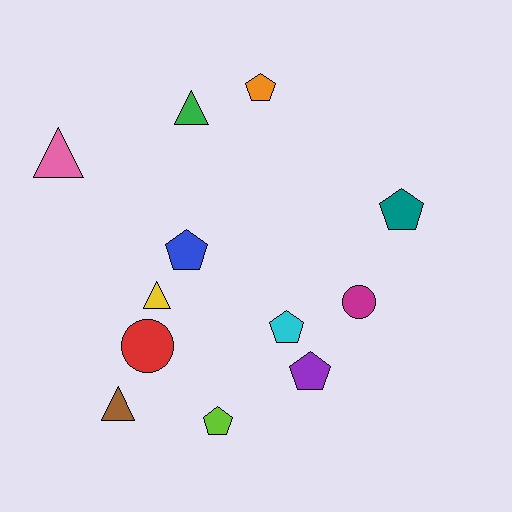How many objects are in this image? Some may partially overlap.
There are 12 objects.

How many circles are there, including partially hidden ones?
There are 2 circles.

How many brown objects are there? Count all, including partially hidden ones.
There is 1 brown object.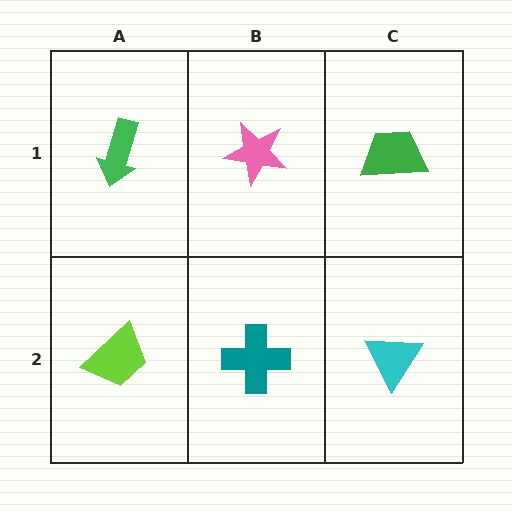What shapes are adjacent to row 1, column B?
A teal cross (row 2, column B), a green arrow (row 1, column A), a green trapezoid (row 1, column C).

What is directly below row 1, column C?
A cyan triangle.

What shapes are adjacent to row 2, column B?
A pink star (row 1, column B), a lime trapezoid (row 2, column A), a cyan triangle (row 2, column C).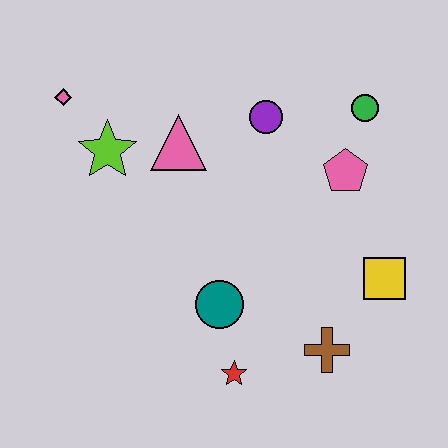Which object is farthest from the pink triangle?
The brown cross is farthest from the pink triangle.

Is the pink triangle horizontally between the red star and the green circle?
No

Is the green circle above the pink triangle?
Yes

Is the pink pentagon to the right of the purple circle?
Yes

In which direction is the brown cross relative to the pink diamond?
The brown cross is to the right of the pink diamond.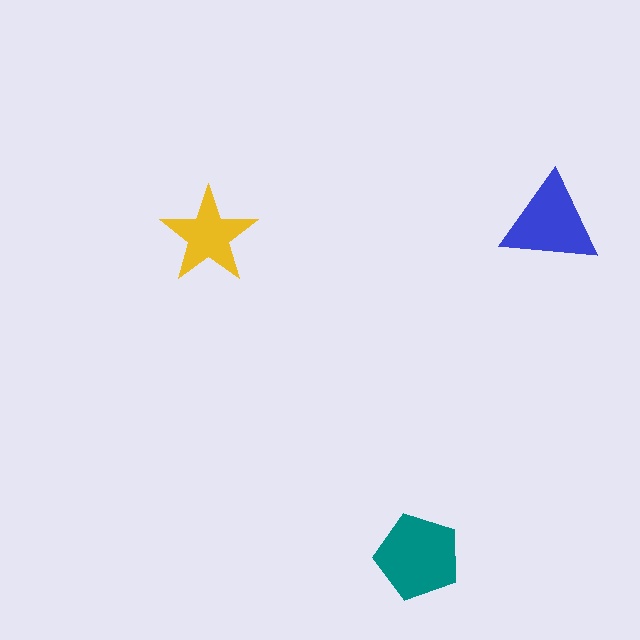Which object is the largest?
The teal pentagon.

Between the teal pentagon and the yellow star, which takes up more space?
The teal pentagon.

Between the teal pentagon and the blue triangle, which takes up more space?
The teal pentagon.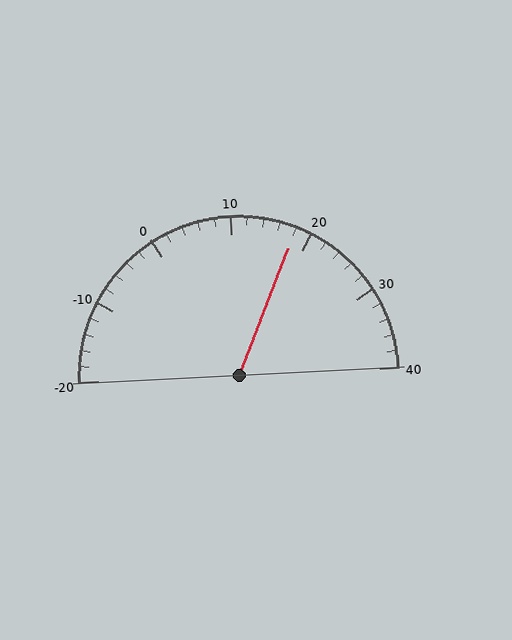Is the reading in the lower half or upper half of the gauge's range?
The reading is in the upper half of the range (-20 to 40).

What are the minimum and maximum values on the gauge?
The gauge ranges from -20 to 40.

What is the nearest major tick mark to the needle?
The nearest major tick mark is 20.